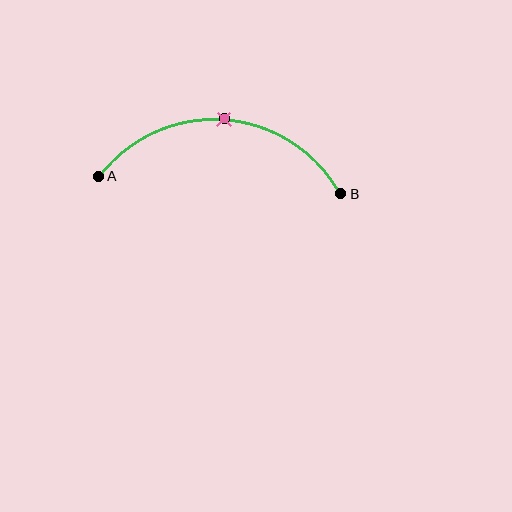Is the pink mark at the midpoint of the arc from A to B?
Yes. The pink mark lies on the arc at equal arc-length from both A and B — it is the arc midpoint.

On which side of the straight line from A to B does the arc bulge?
The arc bulges above the straight line connecting A and B.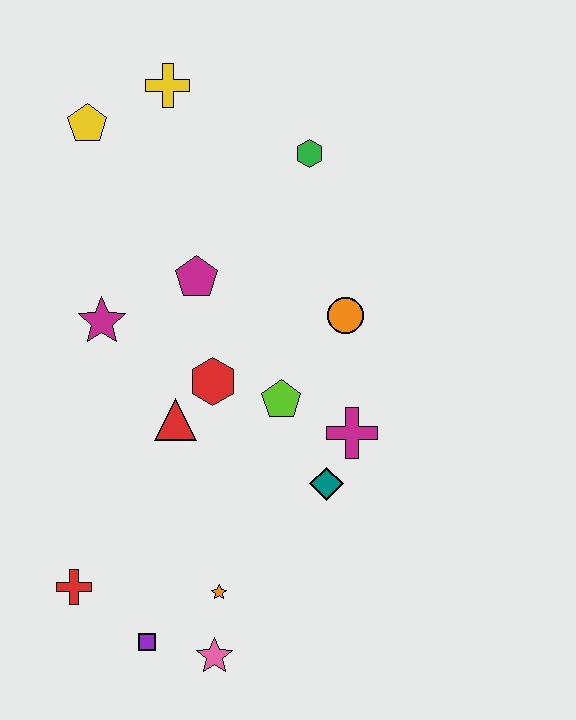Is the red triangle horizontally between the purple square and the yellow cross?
No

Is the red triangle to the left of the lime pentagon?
Yes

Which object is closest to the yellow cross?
The yellow pentagon is closest to the yellow cross.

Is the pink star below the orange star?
Yes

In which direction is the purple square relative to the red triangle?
The purple square is below the red triangle.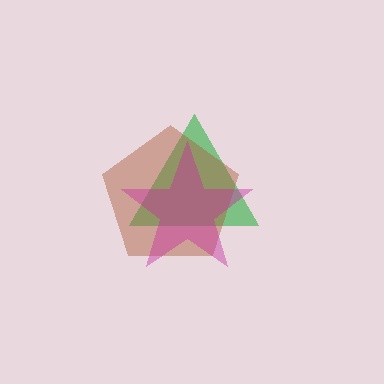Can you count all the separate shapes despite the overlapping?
Yes, there are 3 separate shapes.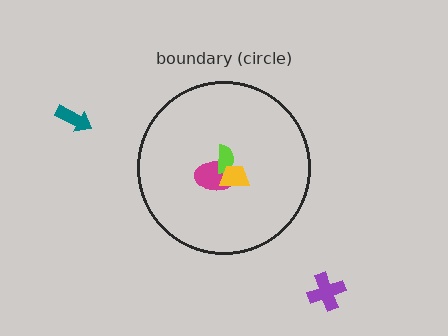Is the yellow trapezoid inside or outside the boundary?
Inside.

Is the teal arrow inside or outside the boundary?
Outside.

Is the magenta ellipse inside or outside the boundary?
Inside.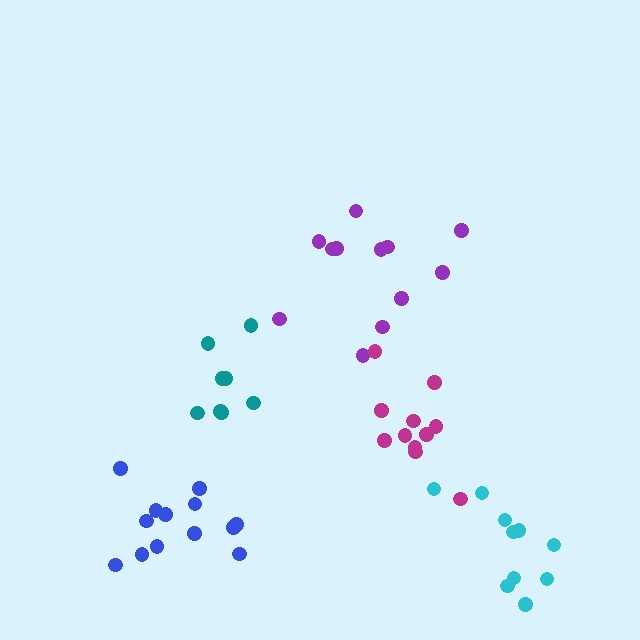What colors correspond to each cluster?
The clusters are colored: purple, cyan, teal, magenta, blue.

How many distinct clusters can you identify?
There are 5 distinct clusters.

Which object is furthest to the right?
The cyan cluster is rightmost.